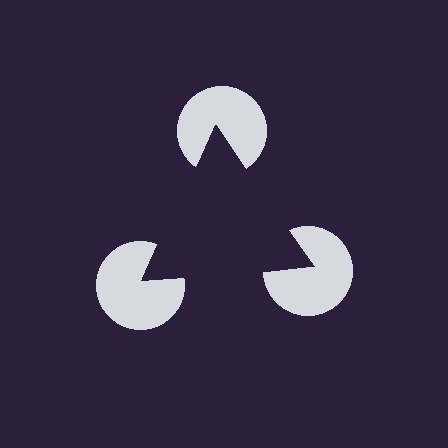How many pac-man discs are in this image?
There are 3 — one at each vertex of the illusory triangle.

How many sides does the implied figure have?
3 sides.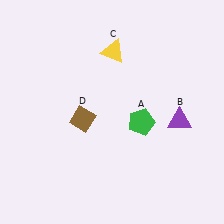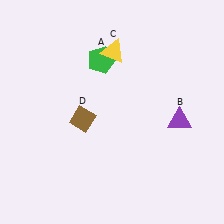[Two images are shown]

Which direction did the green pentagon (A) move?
The green pentagon (A) moved up.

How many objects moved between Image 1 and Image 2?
1 object moved between the two images.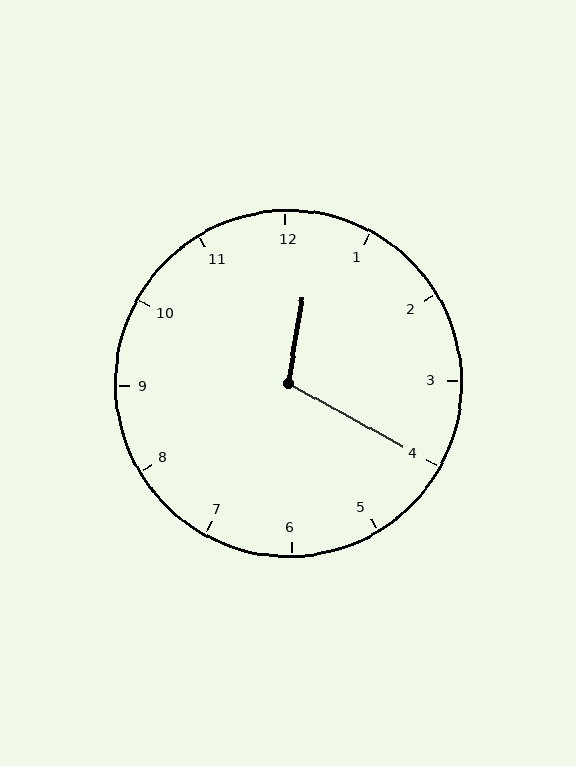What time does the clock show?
12:20.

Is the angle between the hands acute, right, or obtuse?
It is obtuse.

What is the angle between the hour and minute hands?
Approximately 110 degrees.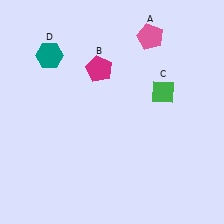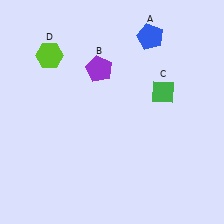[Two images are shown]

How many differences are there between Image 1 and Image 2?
There are 3 differences between the two images.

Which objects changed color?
A changed from pink to blue. B changed from magenta to purple. D changed from teal to lime.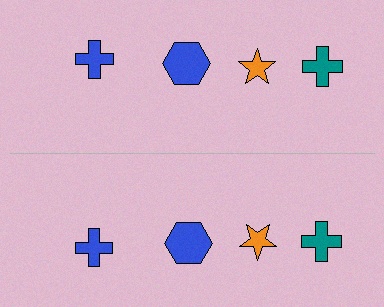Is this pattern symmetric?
Yes, this pattern has bilateral (reflection) symmetry.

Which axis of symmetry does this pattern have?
The pattern has a horizontal axis of symmetry running through the center of the image.